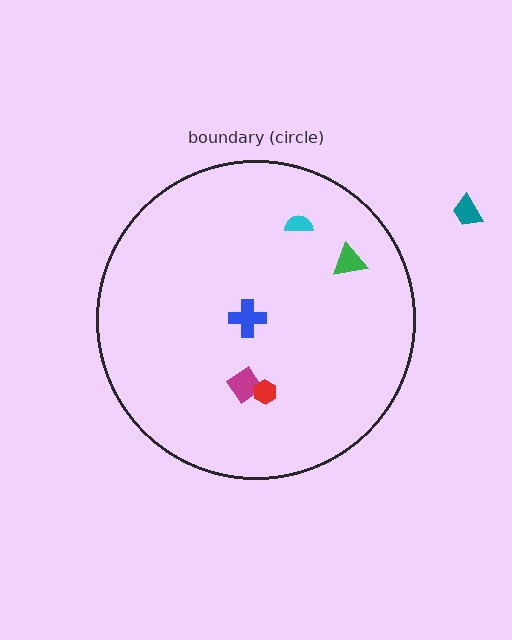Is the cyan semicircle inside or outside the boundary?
Inside.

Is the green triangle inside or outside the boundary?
Inside.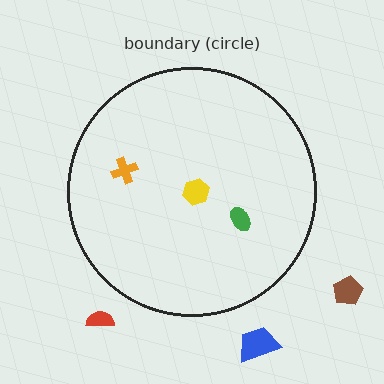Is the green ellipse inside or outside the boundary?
Inside.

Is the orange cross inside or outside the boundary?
Inside.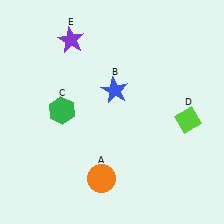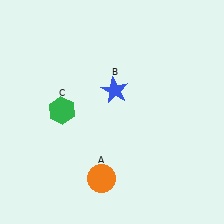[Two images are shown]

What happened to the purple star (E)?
The purple star (E) was removed in Image 2. It was in the top-left area of Image 1.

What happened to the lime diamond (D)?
The lime diamond (D) was removed in Image 2. It was in the bottom-right area of Image 1.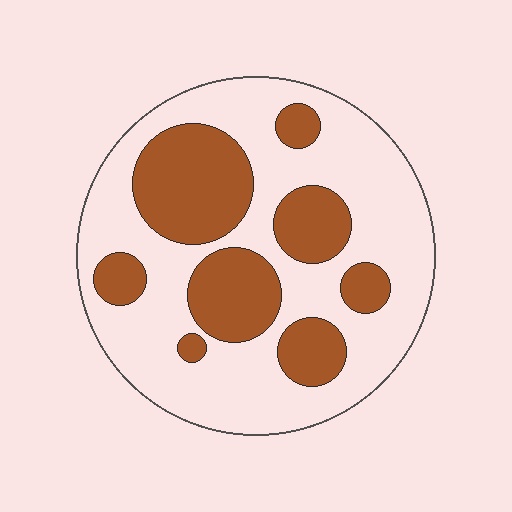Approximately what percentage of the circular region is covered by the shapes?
Approximately 35%.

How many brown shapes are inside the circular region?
8.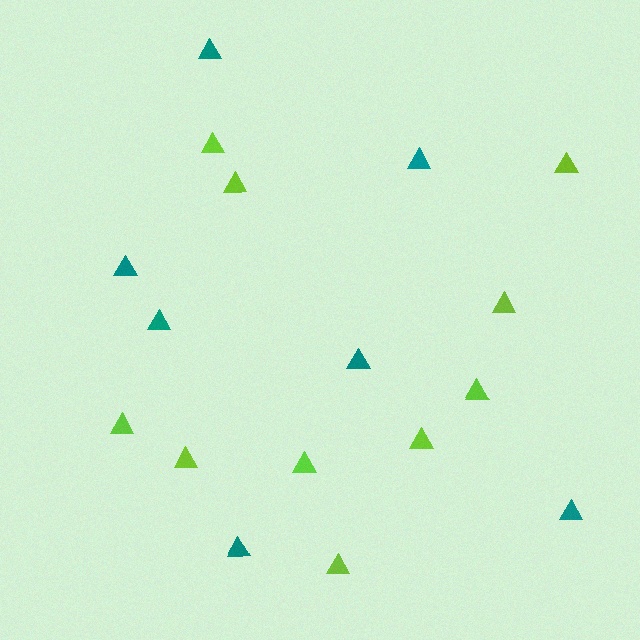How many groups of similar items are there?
There are 2 groups: one group of teal triangles (7) and one group of lime triangles (10).